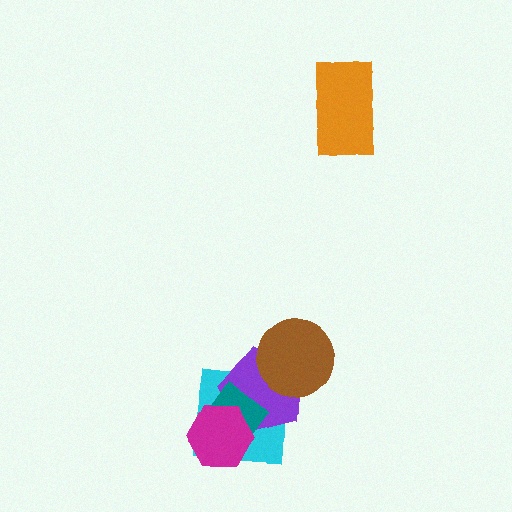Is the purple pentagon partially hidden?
Yes, it is partially covered by another shape.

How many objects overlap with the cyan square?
3 objects overlap with the cyan square.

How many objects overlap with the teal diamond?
3 objects overlap with the teal diamond.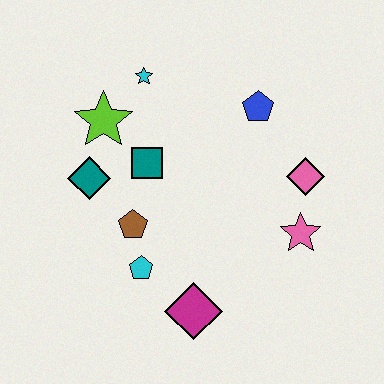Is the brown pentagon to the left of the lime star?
No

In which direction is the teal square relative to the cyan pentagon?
The teal square is above the cyan pentagon.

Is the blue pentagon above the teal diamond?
Yes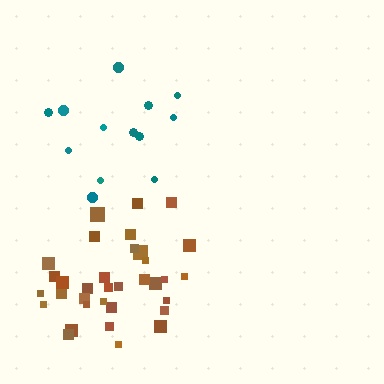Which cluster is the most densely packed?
Brown.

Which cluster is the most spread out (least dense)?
Teal.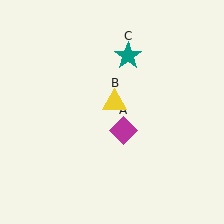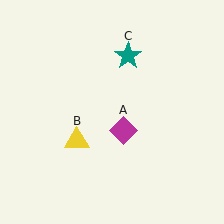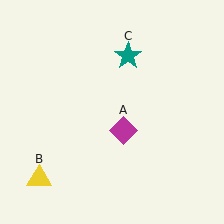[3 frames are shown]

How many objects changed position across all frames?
1 object changed position: yellow triangle (object B).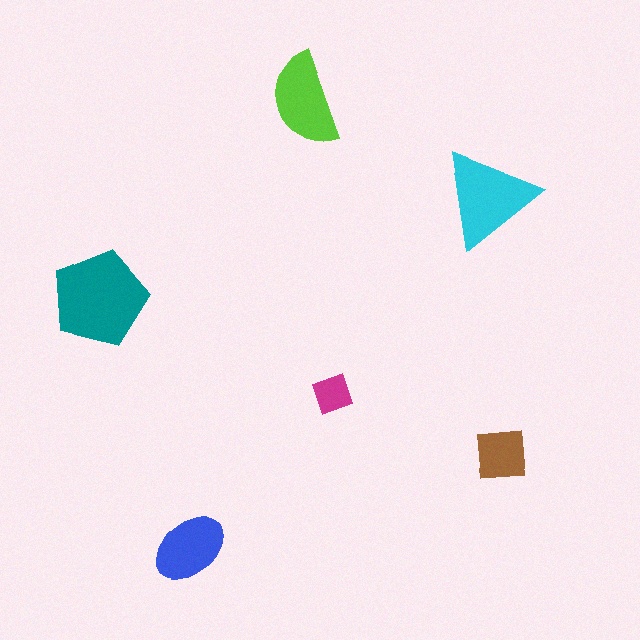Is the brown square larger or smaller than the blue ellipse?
Smaller.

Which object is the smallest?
The magenta diamond.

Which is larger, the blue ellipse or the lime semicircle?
The lime semicircle.